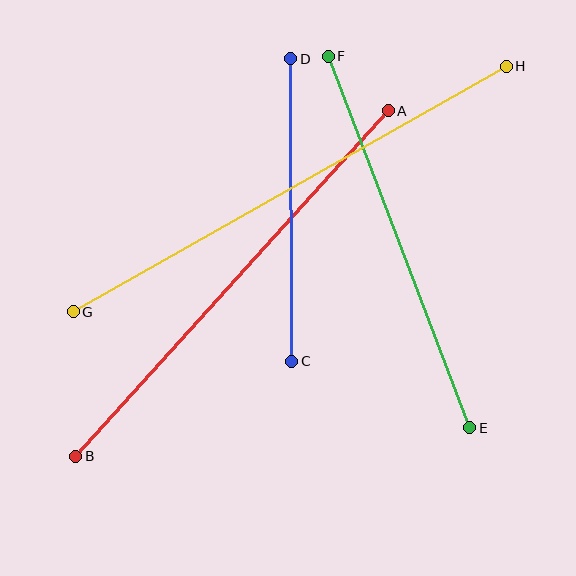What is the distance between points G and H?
The distance is approximately 498 pixels.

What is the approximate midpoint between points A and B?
The midpoint is at approximately (232, 283) pixels.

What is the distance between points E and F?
The distance is approximately 398 pixels.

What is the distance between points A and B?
The distance is approximately 466 pixels.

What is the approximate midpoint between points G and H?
The midpoint is at approximately (290, 189) pixels.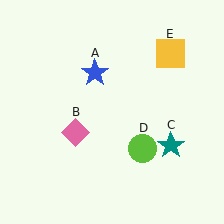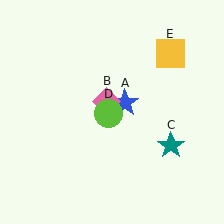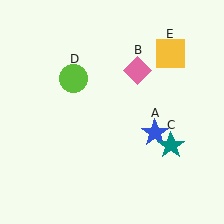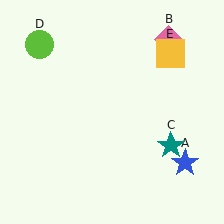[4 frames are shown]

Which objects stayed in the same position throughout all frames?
Teal star (object C) and yellow square (object E) remained stationary.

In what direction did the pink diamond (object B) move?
The pink diamond (object B) moved up and to the right.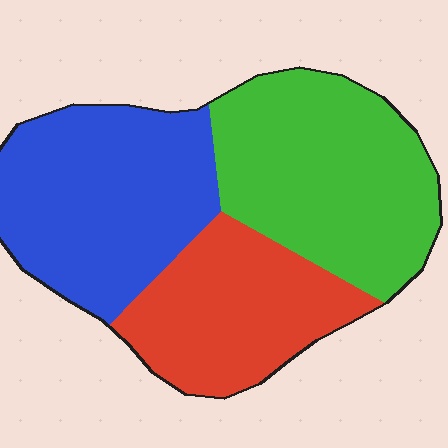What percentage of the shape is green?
Green covers about 35% of the shape.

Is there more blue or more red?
Blue.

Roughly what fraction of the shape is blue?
Blue takes up about three eighths (3/8) of the shape.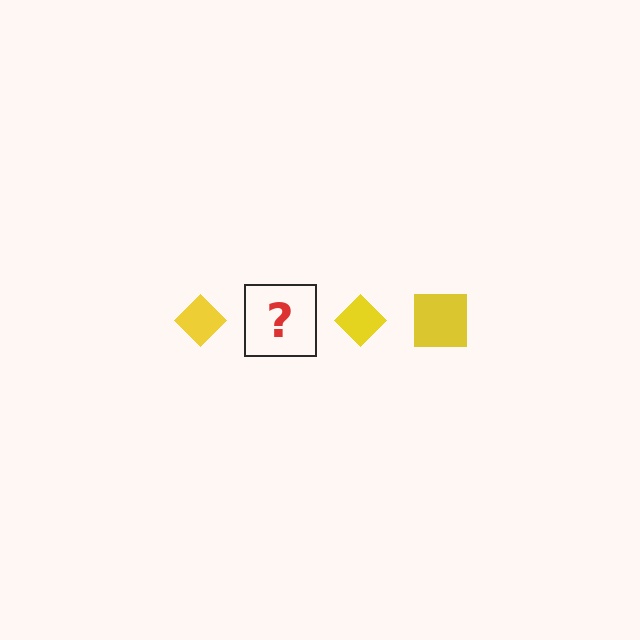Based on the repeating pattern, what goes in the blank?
The blank should be a yellow square.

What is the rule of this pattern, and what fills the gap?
The rule is that the pattern cycles through diamond, square shapes in yellow. The gap should be filled with a yellow square.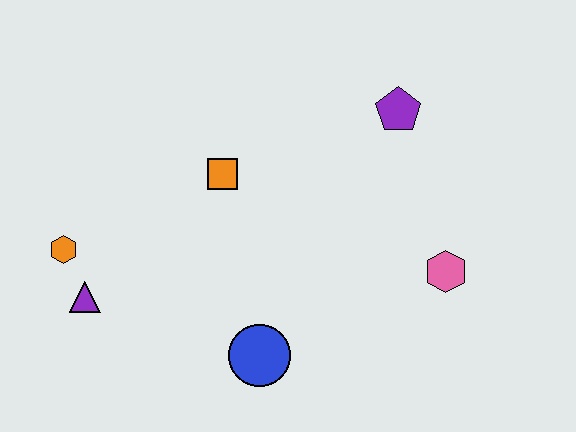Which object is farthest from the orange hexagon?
The pink hexagon is farthest from the orange hexagon.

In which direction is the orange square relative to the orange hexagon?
The orange square is to the right of the orange hexagon.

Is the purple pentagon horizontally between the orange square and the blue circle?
No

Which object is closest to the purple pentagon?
The pink hexagon is closest to the purple pentagon.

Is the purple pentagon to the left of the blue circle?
No